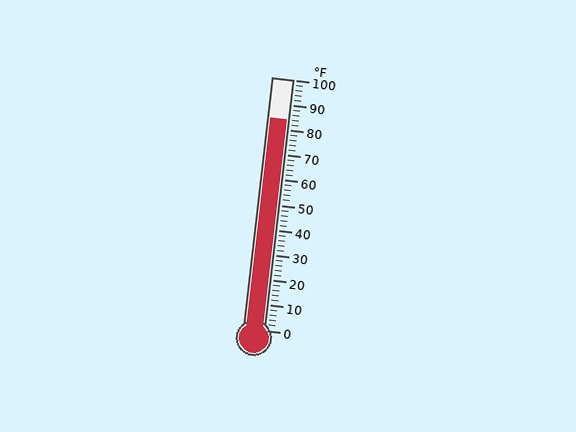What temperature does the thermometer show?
The thermometer shows approximately 84°F.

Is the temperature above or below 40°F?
The temperature is above 40°F.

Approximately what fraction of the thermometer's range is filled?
The thermometer is filled to approximately 85% of its range.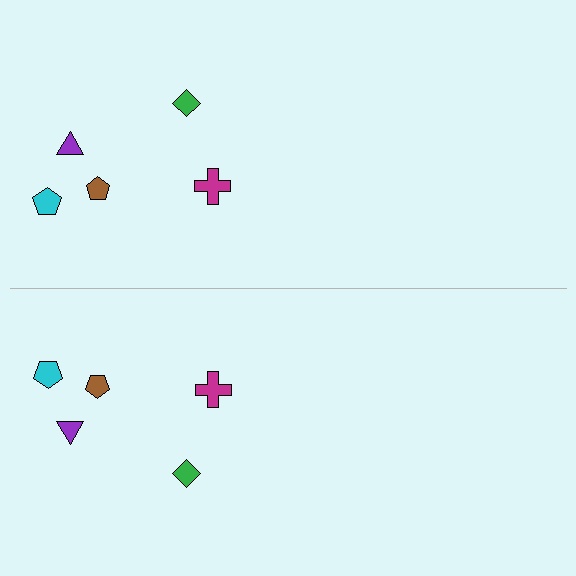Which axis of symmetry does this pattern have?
The pattern has a horizontal axis of symmetry running through the center of the image.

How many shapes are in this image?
There are 10 shapes in this image.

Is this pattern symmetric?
Yes, this pattern has bilateral (reflection) symmetry.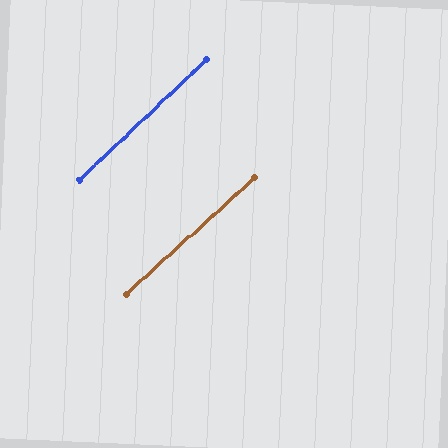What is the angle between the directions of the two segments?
Approximately 1 degree.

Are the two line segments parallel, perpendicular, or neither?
Parallel — their directions differ by only 1.1°.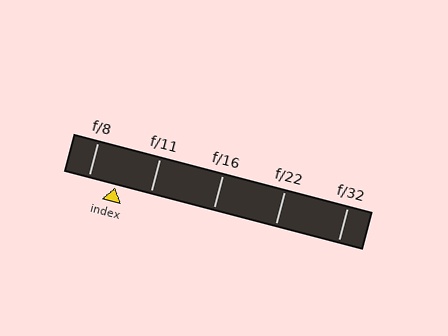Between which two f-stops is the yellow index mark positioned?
The index mark is between f/8 and f/11.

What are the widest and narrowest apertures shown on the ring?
The widest aperture shown is f/8 and the narrowest is f/32.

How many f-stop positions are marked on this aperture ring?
There are 5 f-stop positions marked.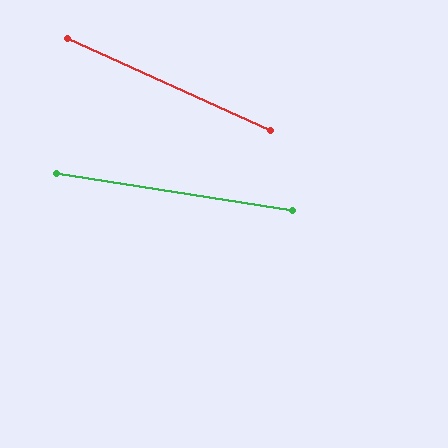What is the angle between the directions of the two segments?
Approximately 15 degrees.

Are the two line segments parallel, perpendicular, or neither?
Neither parallel nor perpendicular — they differ by about 15°.